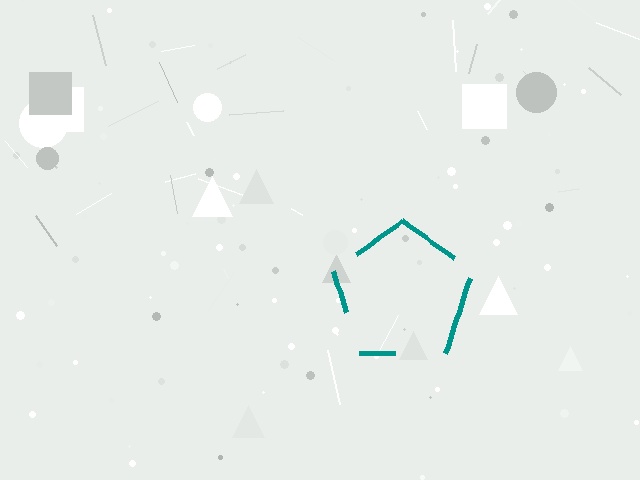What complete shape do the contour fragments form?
The contour fragments form a pentagon.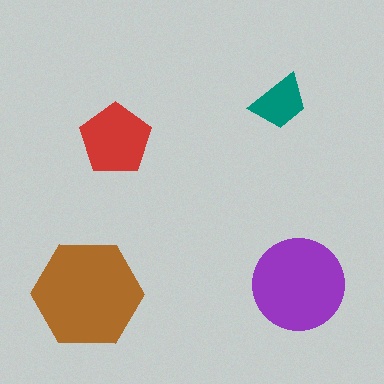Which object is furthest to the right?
The purple circle is rightmost.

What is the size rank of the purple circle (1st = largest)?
2nd.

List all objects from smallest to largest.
The teal trapezoid, the red pentagon, the purple circle, the brown hexagon.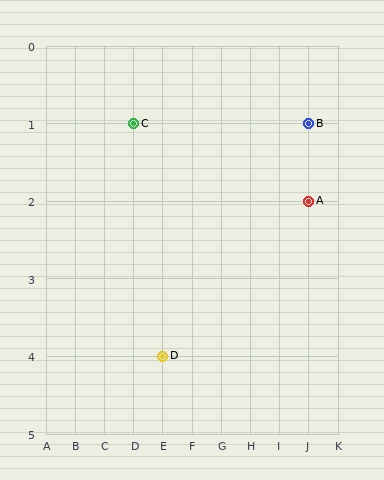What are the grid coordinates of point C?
Point C is at grid coordinates (D, 1).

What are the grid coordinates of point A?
Point A is at grid coordinates (J, 2).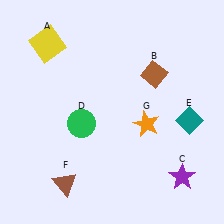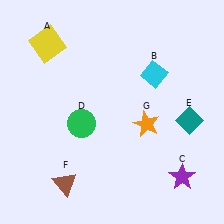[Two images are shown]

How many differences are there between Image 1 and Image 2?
There is 1 difference between the two images.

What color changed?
The diamond (B) changed from brown in Image 1 to cyan in Image 2.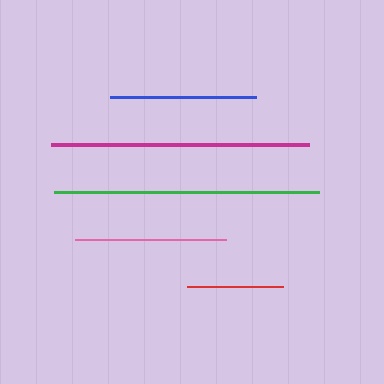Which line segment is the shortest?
The red line is the shortest at approximately 96 pixels.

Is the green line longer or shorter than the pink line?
The green line is longer than the pink line.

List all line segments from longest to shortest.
From longest to shortest: green, magenta, pink, blue, red.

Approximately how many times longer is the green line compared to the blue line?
The green line is approximately 1.8 times the length of the blue line.